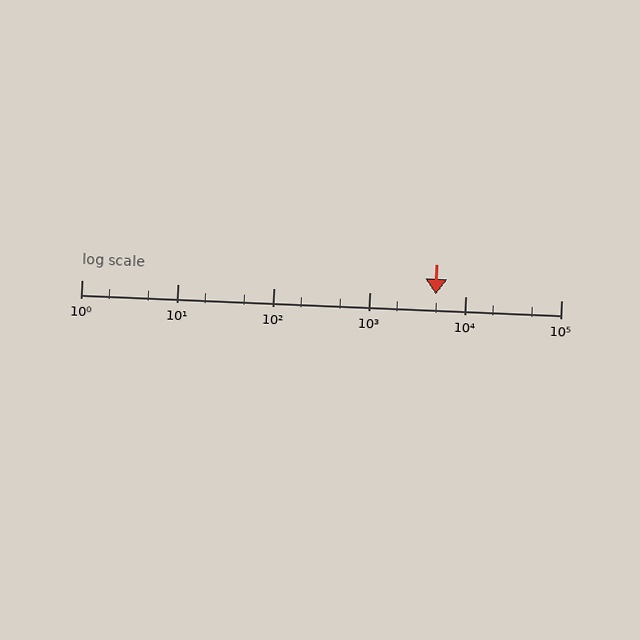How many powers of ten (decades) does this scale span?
The scale spans 5 decades, from 1 to 100000.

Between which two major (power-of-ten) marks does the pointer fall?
The pointer is between 1000 and 10000.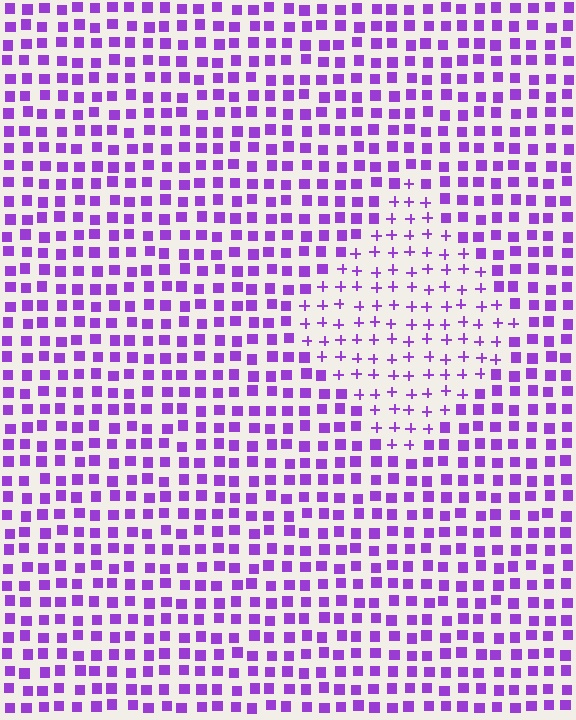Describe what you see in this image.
The image is filled with small purple elements arranged in a uniform grid. A diamond-shaped region contains plus signs, while the surrounding area contains squares. The boundary is defined purely by the change in element shape.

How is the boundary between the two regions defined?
The boundary is defined by a change in element shape: plus signs inside vs. squares outside. All elements share the same color and spacing.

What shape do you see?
I see a diamond.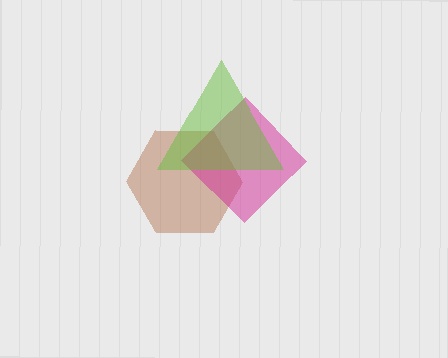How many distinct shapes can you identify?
There are 3 distinct shapes: a brown hexagon, a magenta diamond, a lime triangle.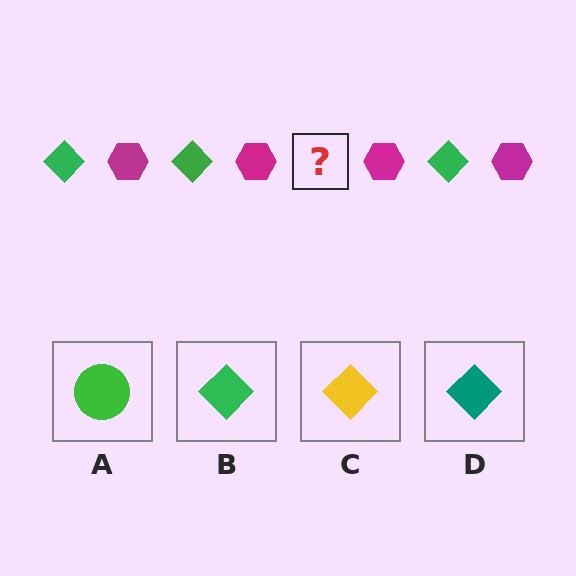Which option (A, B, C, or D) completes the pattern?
B.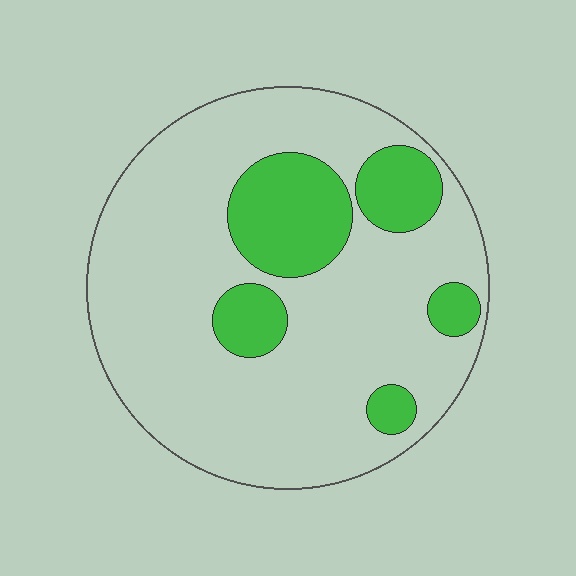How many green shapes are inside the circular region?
5.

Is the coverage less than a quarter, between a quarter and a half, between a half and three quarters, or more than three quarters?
Less than a quarter.